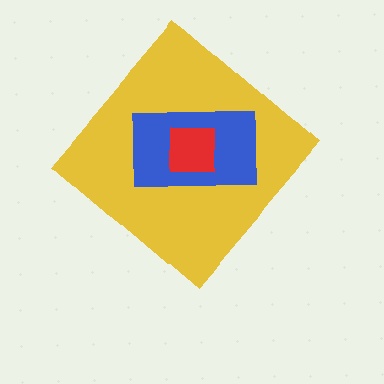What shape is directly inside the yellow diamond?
The blue rectangle.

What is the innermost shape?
The red square.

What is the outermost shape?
The yellow diamond.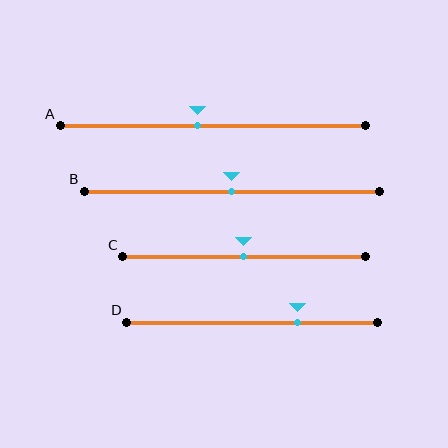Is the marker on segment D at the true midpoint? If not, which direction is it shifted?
No, the marker on segment D is shifted to the right by about 18% of the segment length.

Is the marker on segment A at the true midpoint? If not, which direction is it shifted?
No, the marker on segment A is shifted to the left by about 5% of the segment length.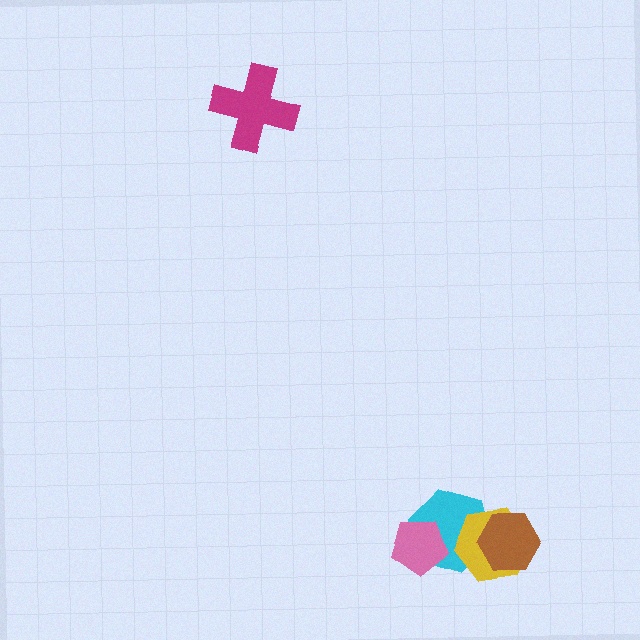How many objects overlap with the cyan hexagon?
3 objects overlap with the cyan hexagon.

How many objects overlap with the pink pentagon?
1 object overlaps with the pink pentagon.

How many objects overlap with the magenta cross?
0 objects overlap with the magenta cross.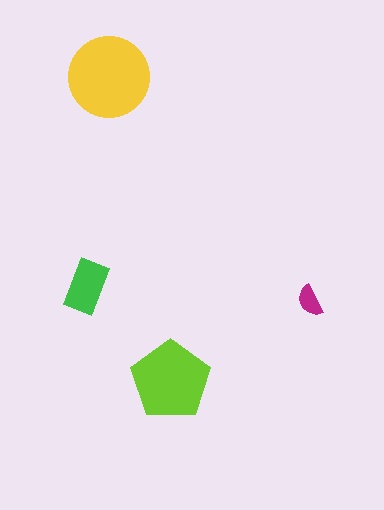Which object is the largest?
The yellow circle.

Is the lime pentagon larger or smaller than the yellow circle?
Smaller.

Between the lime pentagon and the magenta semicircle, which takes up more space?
The lime pentagon.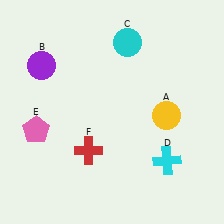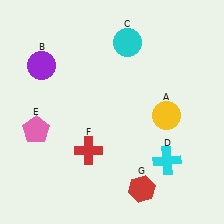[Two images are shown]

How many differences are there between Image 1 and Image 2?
There is 1 difference between the two images.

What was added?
A red hexagon (G) was added in Image 2.